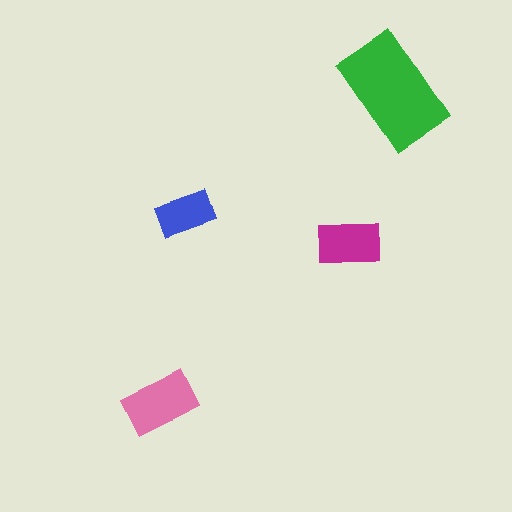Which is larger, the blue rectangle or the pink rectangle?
The pink one.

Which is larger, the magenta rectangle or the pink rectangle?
The pink one.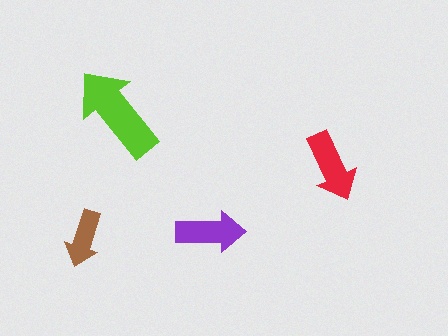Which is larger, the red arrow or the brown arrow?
The red one.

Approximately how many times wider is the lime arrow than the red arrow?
About 1.5 times wider.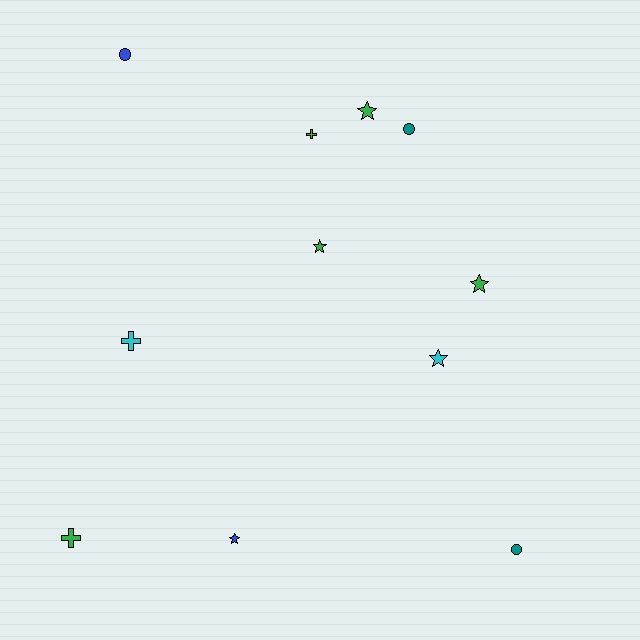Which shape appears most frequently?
Star, with 5 objects.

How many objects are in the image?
There are 11 objects.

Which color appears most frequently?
Green, with 5 objects.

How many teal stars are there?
There are no teal stars.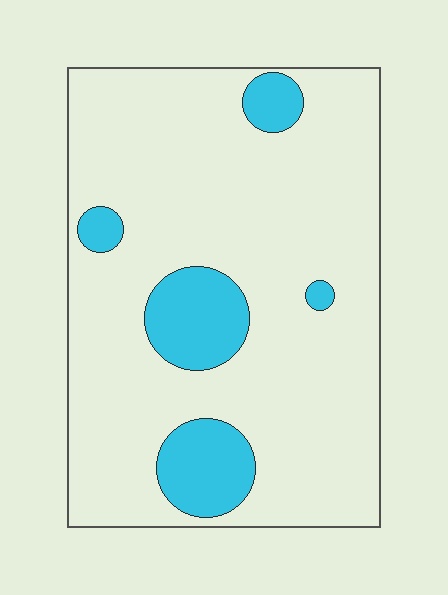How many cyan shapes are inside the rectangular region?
5.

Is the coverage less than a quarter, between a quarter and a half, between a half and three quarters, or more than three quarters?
Less than a quarter.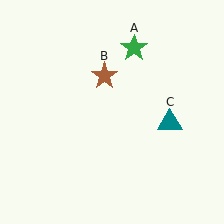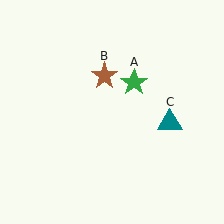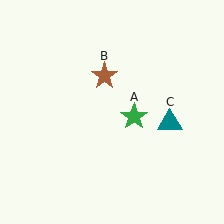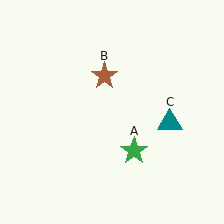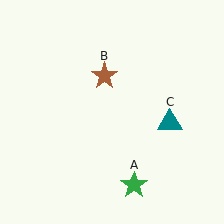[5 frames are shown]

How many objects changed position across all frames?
1 object changed position: green star (object A).